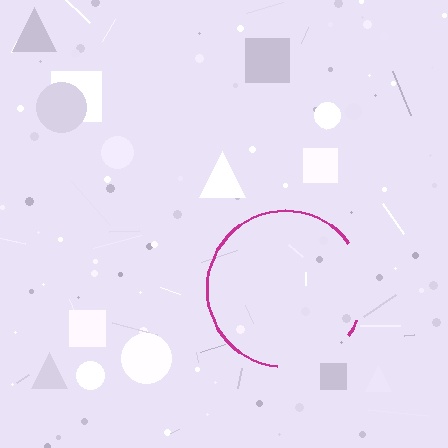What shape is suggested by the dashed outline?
The dashed outline suggests a circle.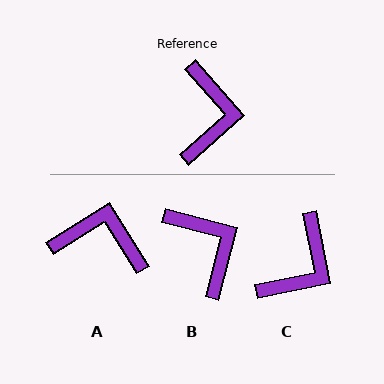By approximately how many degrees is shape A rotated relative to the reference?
Approximately 81 degrees counter-clockwise.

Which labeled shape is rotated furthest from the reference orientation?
A, about 81 degrees away.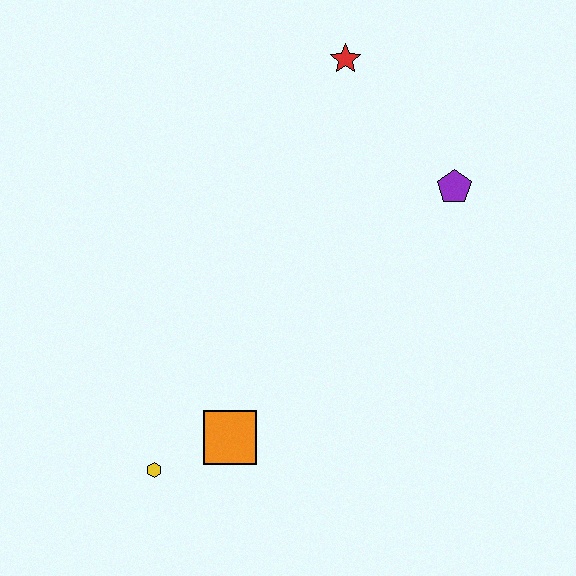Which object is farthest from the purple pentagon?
The yellow hexagon is farthest from the purple pentagon.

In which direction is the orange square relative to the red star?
The orange square is below the red star.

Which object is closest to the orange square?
The yellow hexagon is closest to the orange square.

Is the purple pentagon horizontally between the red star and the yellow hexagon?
No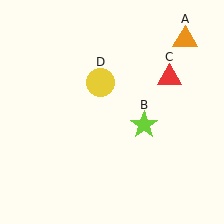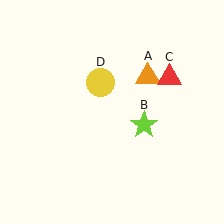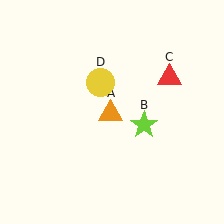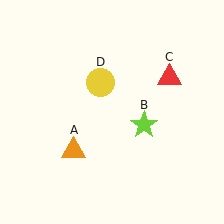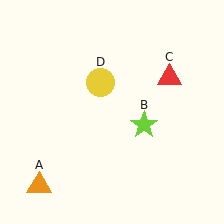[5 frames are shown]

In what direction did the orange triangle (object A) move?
The orange triangle (object A) moved down and to the left.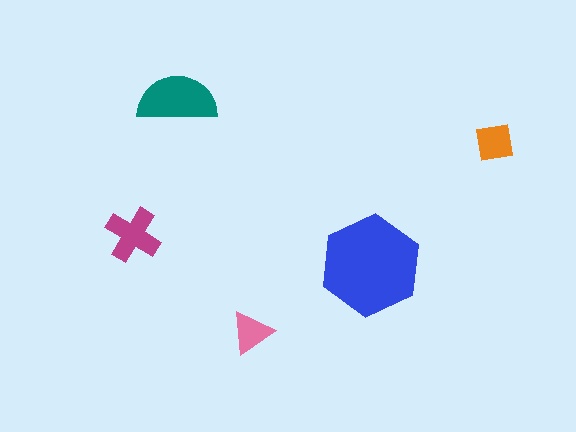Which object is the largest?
The blue hexagon.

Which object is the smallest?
The pink triangle.